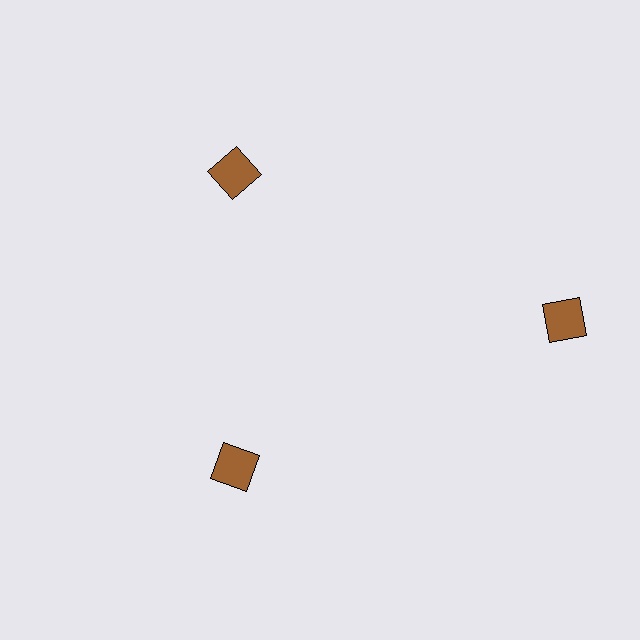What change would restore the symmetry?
The symmetry would be restored by moving it inward, back onto the ring so that all 3 squares sit at equal angles and equal distance from the center.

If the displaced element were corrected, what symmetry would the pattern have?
It would have 3-fold rotational symmetry — the pattern would map onto itself every 120 degrees.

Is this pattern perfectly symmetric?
No. The 3 brown squares are arranged in a ring, but one element near the 3 o'clock position is pushed outward from the center, breaking the 3-fold rotational symmetry.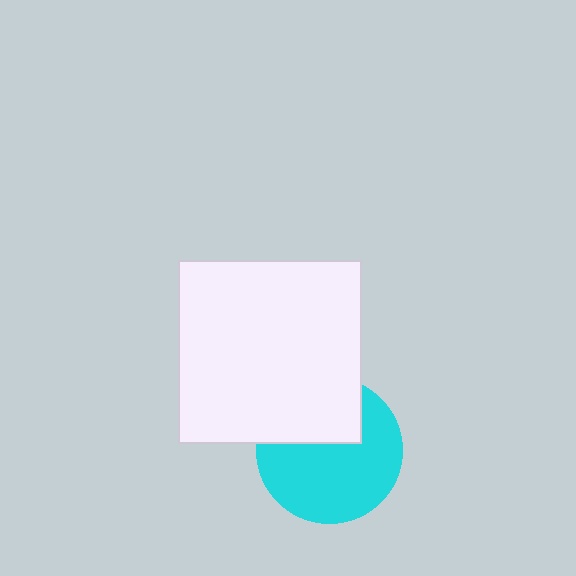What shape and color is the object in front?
The object in front is a white square.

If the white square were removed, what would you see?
You would see the complete cyan circle.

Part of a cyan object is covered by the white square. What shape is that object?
It is a circle.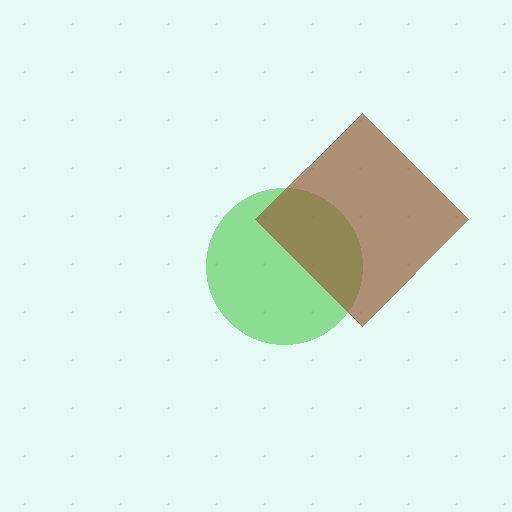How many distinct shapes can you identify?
There are 2 distinct shapes: a green circle, a brown diamond.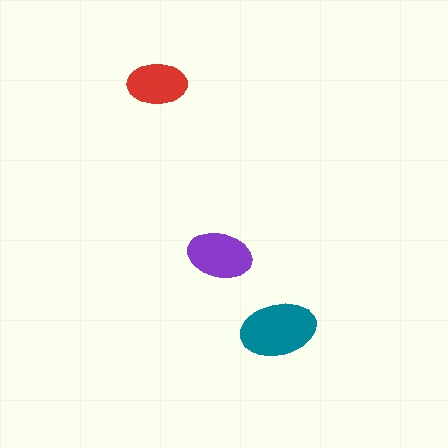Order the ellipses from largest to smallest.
the teal one, the purple one, the red one.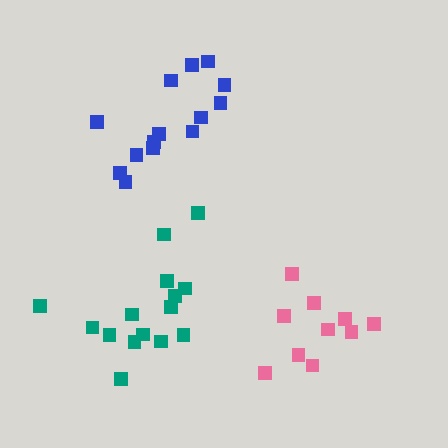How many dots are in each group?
Group 1: 14 dots, Group 2: 10 dots, Group 3: 15 dots (39 total).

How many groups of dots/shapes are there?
There are 3 groups.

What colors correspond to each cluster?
The clusters are colored: blue, pink, teal.